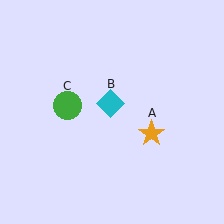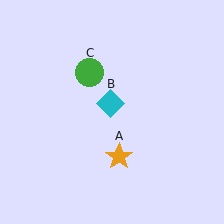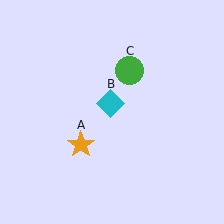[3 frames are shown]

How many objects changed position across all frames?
2 objects changed position: orange star (object A), green circle (object C).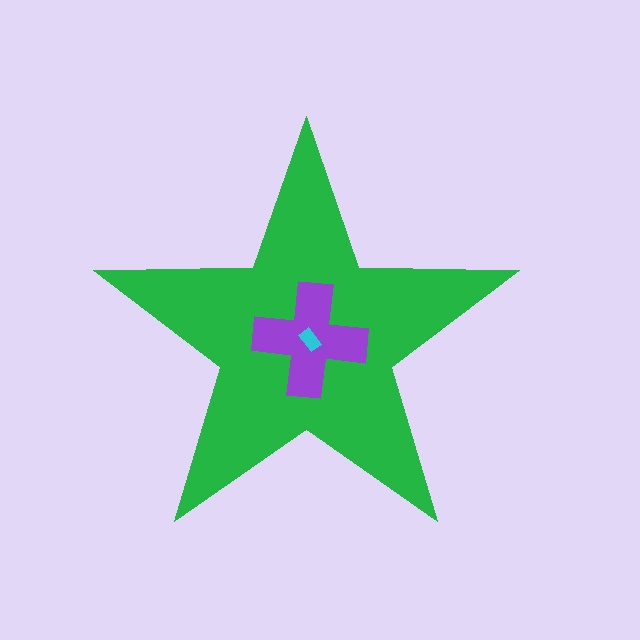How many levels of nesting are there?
3.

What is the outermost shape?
The green star.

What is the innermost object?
The cyan rectangle.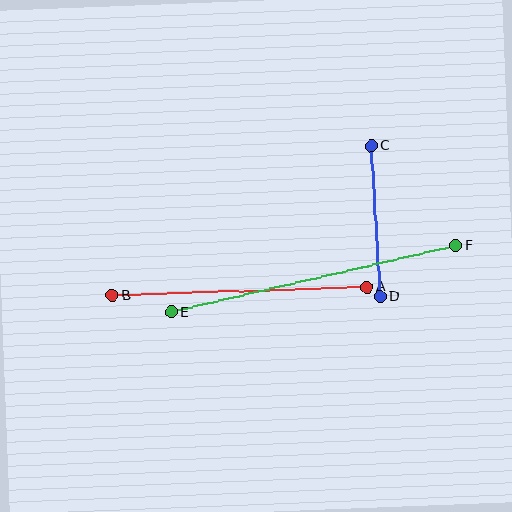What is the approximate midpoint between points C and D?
The midpoint is at approximately (375, 221) pixels.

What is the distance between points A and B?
The distance is approximately 255 pixels.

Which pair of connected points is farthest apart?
Points E and F are farthest apart.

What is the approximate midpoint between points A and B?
The midpoint is at approximately (240, 291) pixels.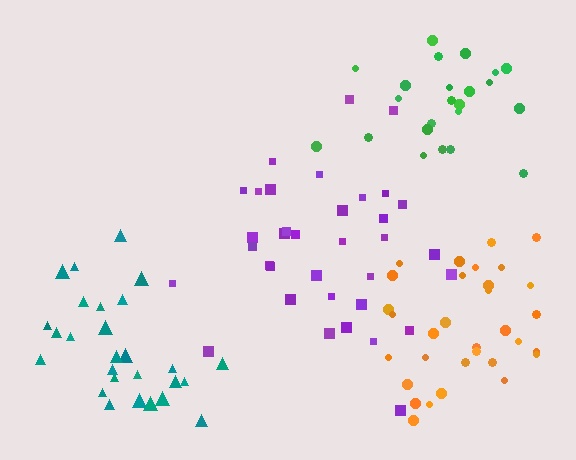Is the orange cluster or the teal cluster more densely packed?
Teal.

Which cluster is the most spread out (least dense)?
Purple.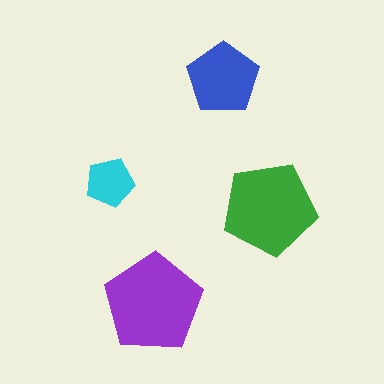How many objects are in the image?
There are 4 objects in the image.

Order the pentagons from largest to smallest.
the purple one, the green one, the blue one, the cyan one.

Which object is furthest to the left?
The cyan pentagon is leftmost.